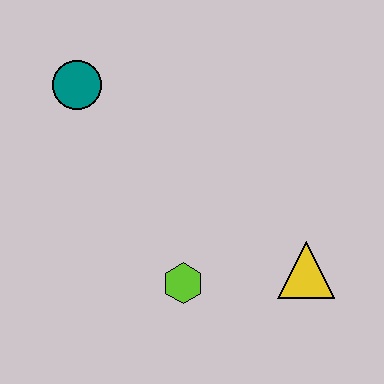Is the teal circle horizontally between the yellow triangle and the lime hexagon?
No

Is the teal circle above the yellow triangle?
Yes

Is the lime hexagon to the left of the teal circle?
No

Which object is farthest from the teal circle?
The yellow triangle is farthest from the teal circle.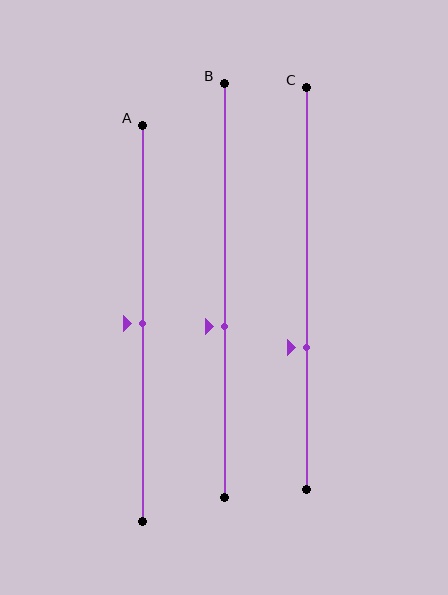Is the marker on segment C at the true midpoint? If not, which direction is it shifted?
No, the marker on segment C is shifted downward by about 15% of the segment length.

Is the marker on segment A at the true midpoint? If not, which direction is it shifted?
Yes, the marker on segment A is at the true midpoint.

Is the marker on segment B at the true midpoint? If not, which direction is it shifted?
No, the marker on segment B is shifted downward by about 9% of the segment length.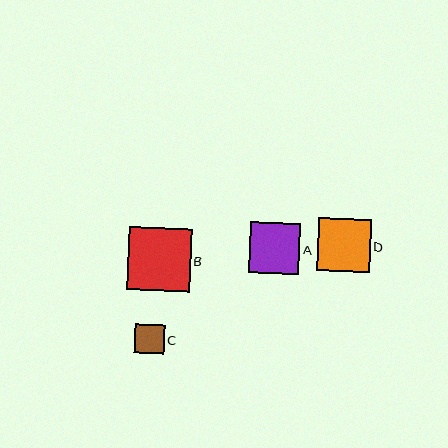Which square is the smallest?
Square C is the smallest with a size of approximately 30 pixels.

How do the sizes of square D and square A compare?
Square D and square A are approximately the same size.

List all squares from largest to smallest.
From largest to smallest: B, D, A, C.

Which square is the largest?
Square B is the largest with a size of approximately 63 pixels.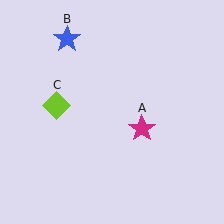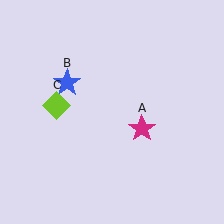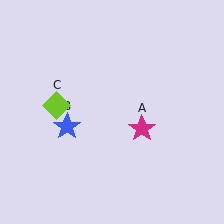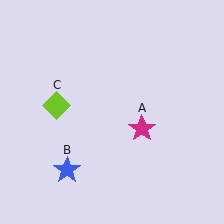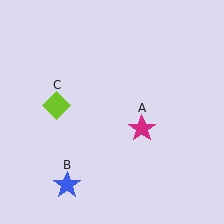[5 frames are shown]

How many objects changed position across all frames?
1 object changed position: blue star (object B).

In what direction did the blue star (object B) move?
The blue star (object B) moved down.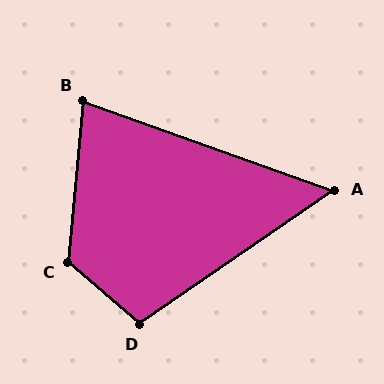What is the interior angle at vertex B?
Approximately 76 degrees (acute).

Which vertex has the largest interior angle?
C, at approximately 126 degrees.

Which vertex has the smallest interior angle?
A, at approximately 54 degrees.